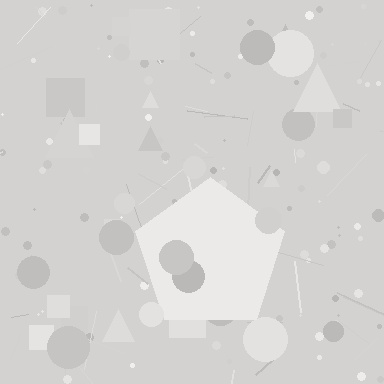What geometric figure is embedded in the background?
A pentagon is embedded in the background.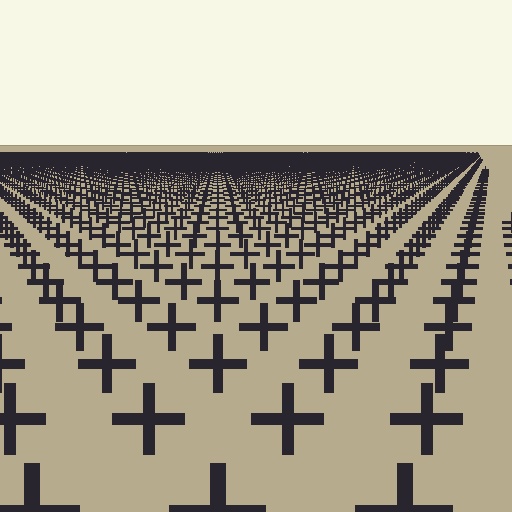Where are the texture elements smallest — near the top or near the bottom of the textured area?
Near the top.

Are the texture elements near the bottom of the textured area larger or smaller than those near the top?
Larger. Near the bottom, elements are closer to the viewer and appear at a bigger on-screen size.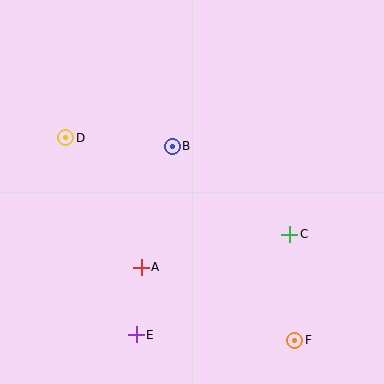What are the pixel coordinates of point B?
Point B is at (172, 146).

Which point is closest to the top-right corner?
Point C is closest to the top-right corner.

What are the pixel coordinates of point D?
Point D is at (66, 138).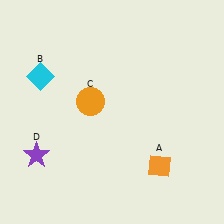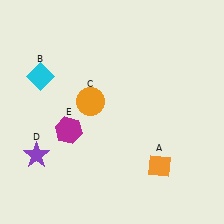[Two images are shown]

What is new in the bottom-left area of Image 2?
A magenta hexagon (E) was added in the bottom-left area of Image 2.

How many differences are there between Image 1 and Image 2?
There is 1 difference between the two images.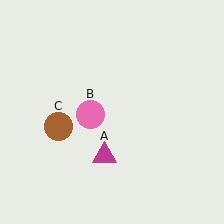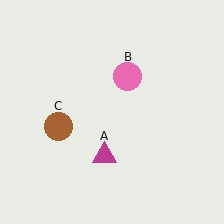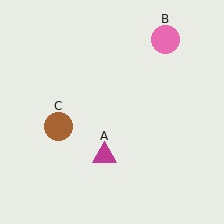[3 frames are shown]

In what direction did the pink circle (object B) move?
The pink circle (object B) moved up and to the right.